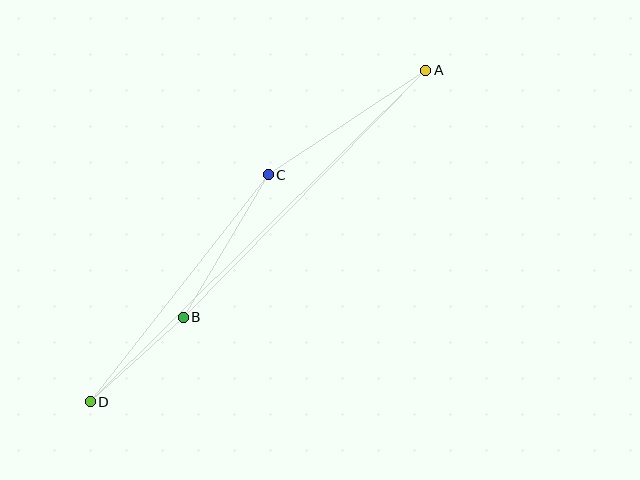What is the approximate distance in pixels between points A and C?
The distance between A and C is approximately 189 pixels.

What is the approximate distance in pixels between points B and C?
The distance between B and C is approximately 166 pixels.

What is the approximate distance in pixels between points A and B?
The distance between A and B is approximately 346 pixels.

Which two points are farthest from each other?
Points A and D are farthest from each other.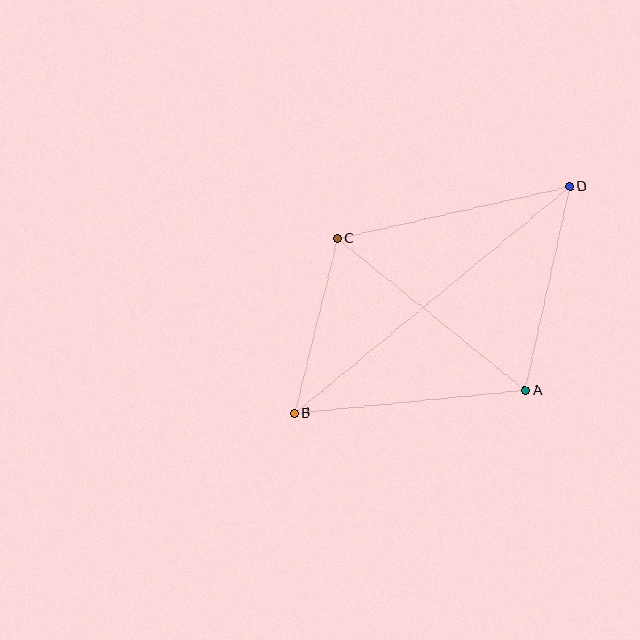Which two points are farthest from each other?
Points B and D are farthest from each other.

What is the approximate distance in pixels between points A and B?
The distance between A and B is approximately 232 pixels.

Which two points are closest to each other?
Points B and C are closest to each other.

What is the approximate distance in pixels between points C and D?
The distance between C and D is approximately 238 pixels.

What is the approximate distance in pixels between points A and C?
The distance between A and C is approximately 242 pixels.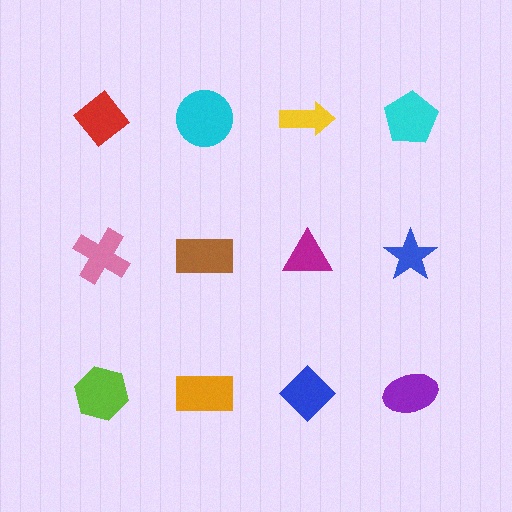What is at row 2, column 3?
A magenta triangle.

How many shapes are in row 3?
4 shapes.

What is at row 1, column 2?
A cyan circle.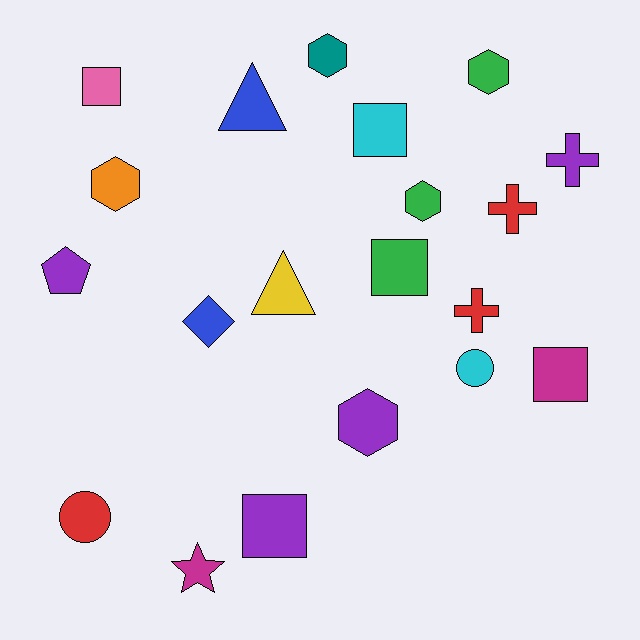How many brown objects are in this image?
There are no brown objects.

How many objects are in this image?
There are 20 objects.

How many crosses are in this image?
There are 3 crosses.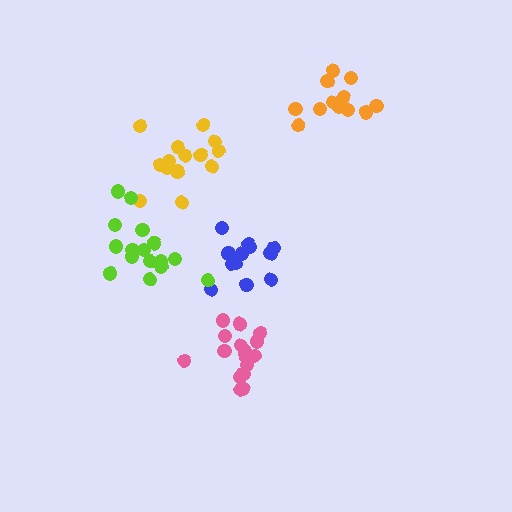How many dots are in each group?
Group 1: 15 dots, Group 2: 16 dots, Group 3: 13 dots, Group 4: 16 dots, Group 5: 12 dots (72 total).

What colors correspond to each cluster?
The clusters are colored: yellow, pink, blue, lime, orange.